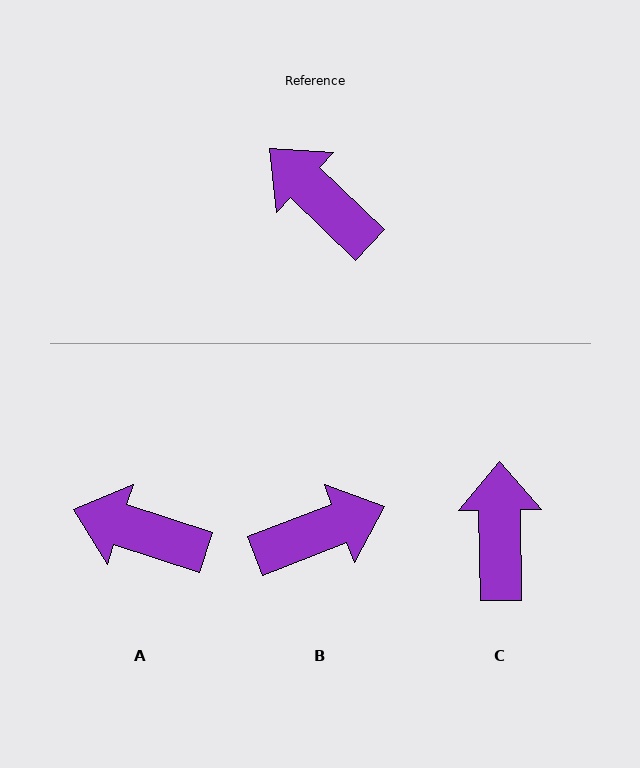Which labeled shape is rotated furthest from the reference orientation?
B, about 115 degrees away.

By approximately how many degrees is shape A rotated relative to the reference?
Approximately 26 degrees counter-clockwise.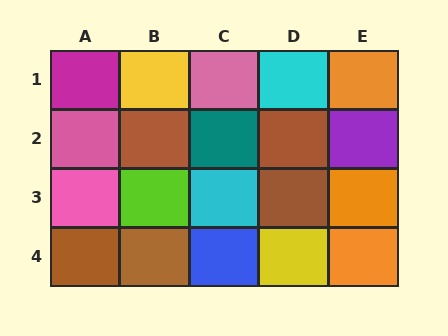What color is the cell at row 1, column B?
Yellow.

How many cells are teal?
1 cell is teal.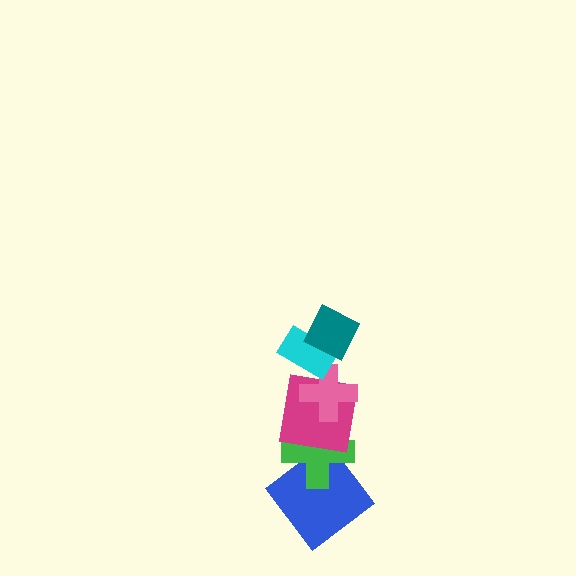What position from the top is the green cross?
The green cross is 5th from the top.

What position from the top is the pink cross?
The pink cross is 3rd from the top.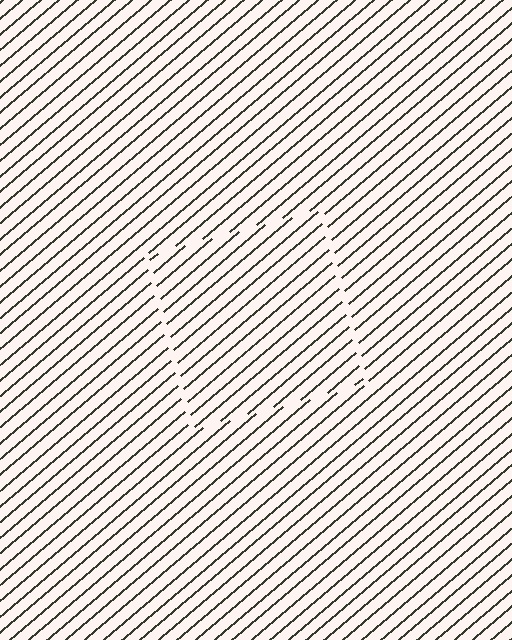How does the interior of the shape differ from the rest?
The interior of the shape contains the same grating, shifted by half a period — the contour is defined by the phase discontinuity where line-ends from the inner and outer gratings abut.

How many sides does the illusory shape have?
4 sides — the line-ends trace a square.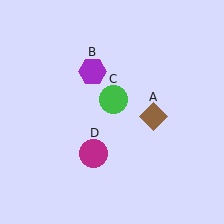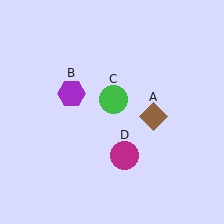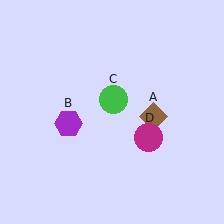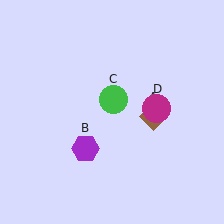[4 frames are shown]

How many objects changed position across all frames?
2 objects changed position: purple hexagon (object B), magenta circle (object D).